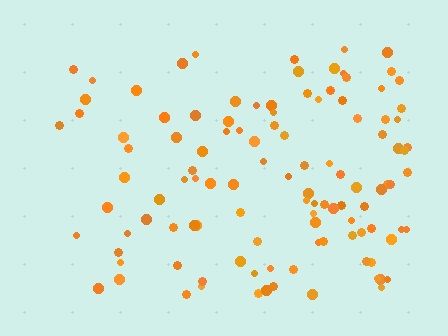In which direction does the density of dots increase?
From left to right, with the right side densest.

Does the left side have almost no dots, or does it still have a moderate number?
Still a moderate number, just noticeably fewer than the right.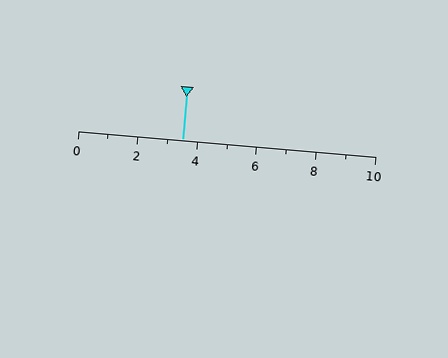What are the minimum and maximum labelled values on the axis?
The axis runs from 0 to 10.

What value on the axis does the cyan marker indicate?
The marker indicates approximately 3.5.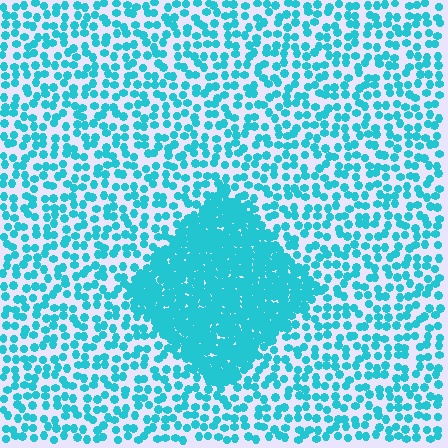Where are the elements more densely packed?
The elements are more densely packed inside the diamond boundary.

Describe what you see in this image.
The image contains small cyan elements arranged at two different densities. A diamond-shaped region is visible where the elements are more densely packed than the surrounding area.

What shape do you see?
I see a diamond.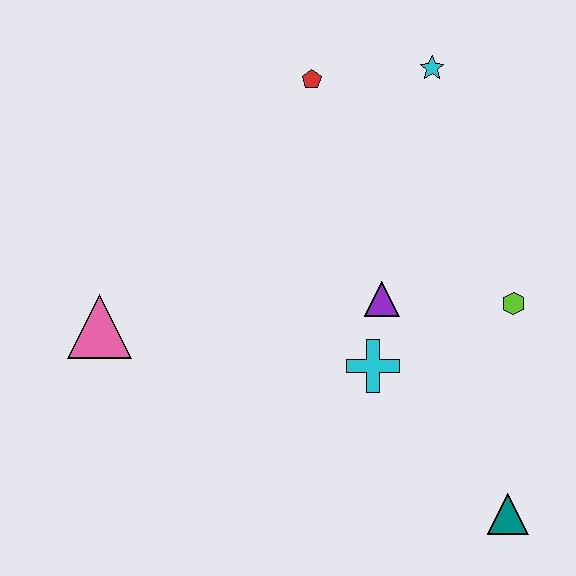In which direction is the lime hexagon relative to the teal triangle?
The lime hexagon is above the teal triangle.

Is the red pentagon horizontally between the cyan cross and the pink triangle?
Yes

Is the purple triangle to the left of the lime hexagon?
Yes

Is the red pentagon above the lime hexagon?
Yes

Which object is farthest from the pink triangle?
The teal triangle is farthest from the pink triangle.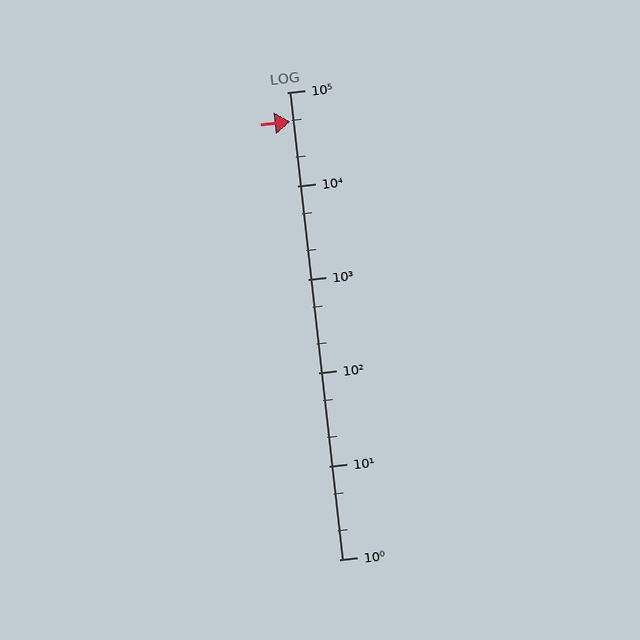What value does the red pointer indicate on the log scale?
The pointer indicates approximately 49000.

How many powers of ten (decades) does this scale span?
The scale spans 5 decades, from 1 to 100000.